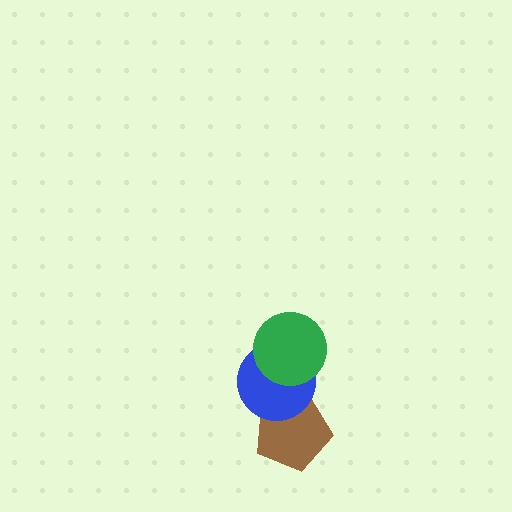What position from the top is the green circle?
The green circle is 1st from the top.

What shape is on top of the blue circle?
The green circle is on top of the blue circle.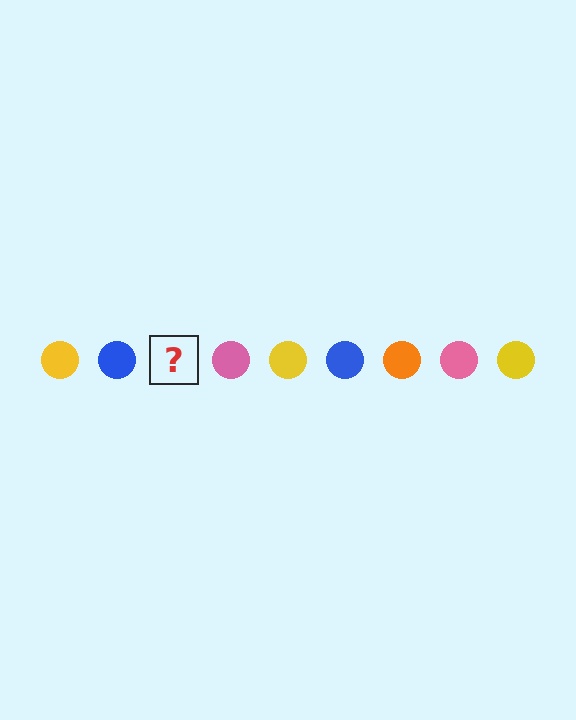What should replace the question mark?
The question mark should be replaced with an orange circle.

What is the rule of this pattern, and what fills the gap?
The rule is that the pattern cycles through yellow, blue, orange, pink circles. The gap should be filled with an orange circle.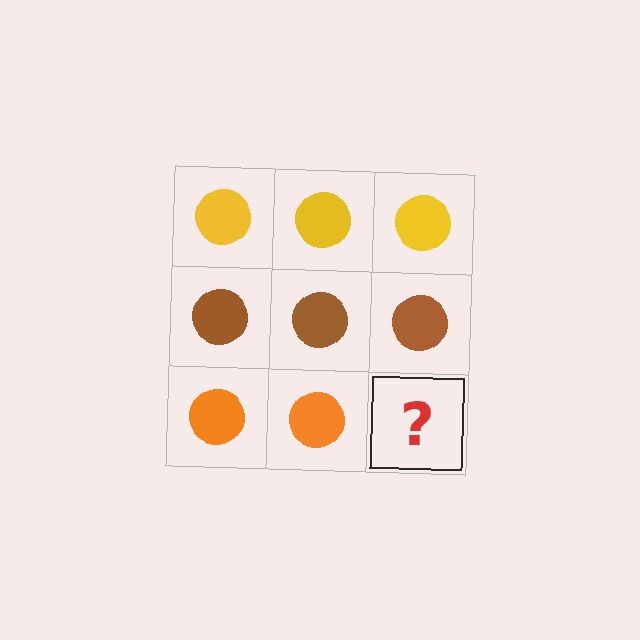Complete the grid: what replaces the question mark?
The question mark should be replaced with an orange circle.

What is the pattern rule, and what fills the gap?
The rule is that each row has a consistent color. The gap should be filled with an orange circle.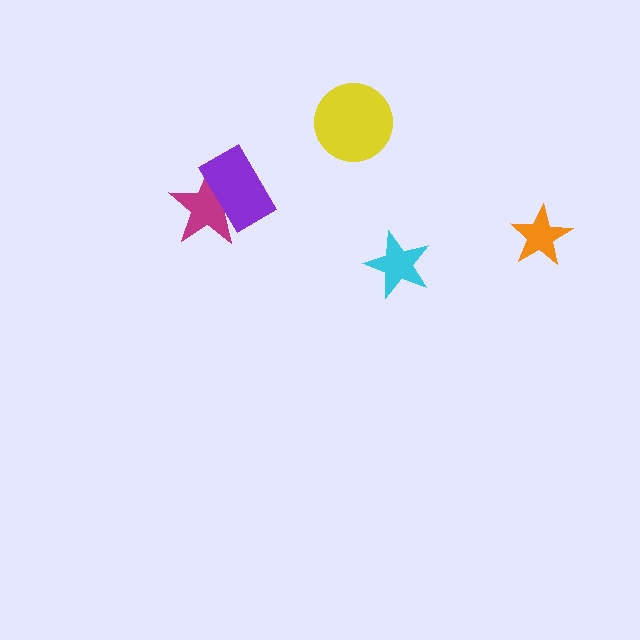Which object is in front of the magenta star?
The purple rectangle is in front of the magenta star.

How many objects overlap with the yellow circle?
0 objects overlap with the yellow circle.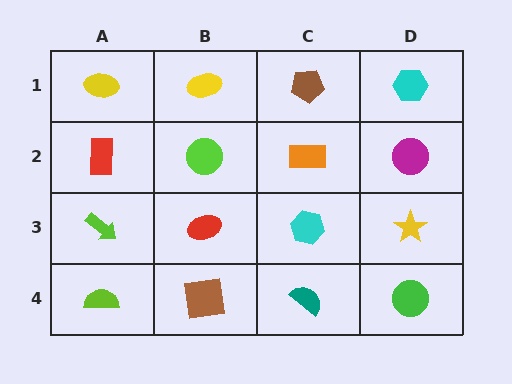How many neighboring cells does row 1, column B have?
3.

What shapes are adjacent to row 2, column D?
A cyan hexagon (row 1, column D), a yellow star (row 3, column D), an orange rectangle (row 2, column C).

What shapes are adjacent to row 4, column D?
A yellow star (row 3, column D), a teal semicircle (row 4, column C).